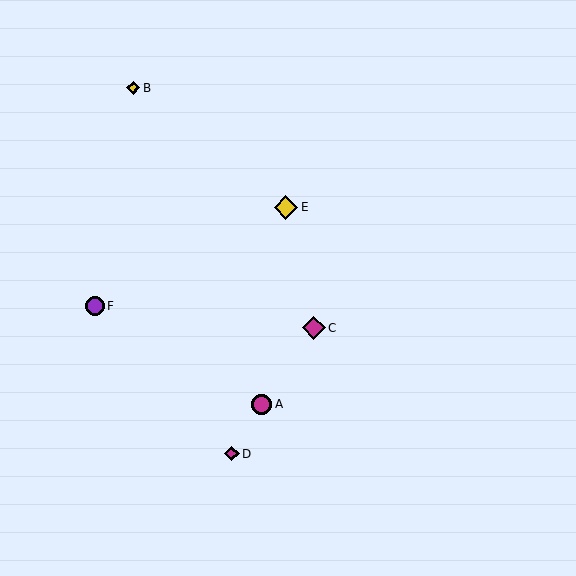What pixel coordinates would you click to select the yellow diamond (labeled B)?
Click at (133, 88) to select the yellow diamond B.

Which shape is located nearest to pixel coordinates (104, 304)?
The purple circle (labeled F) at (95, 306) is nearest to that location.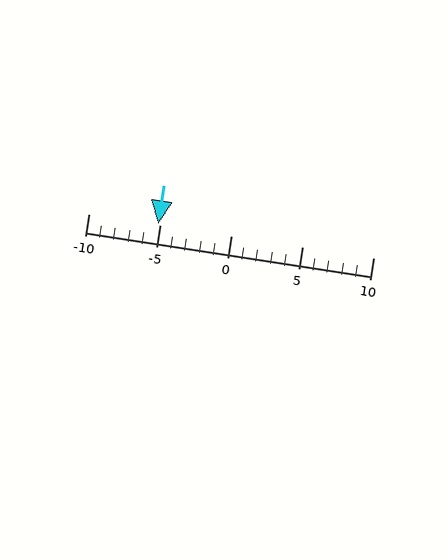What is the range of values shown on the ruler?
The ruler shows values from -10 to 10.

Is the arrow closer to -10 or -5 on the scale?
The arrow is closer to -5.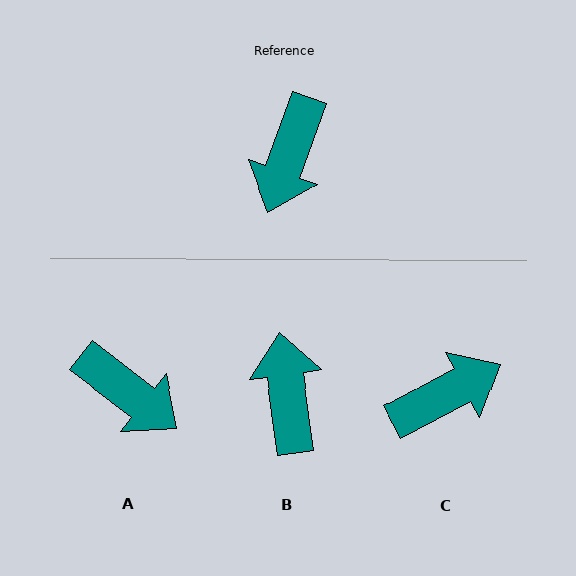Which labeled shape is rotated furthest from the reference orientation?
B, about 152 degrees away.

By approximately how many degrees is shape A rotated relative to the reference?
Approximately 72 degrees counter-clockwise.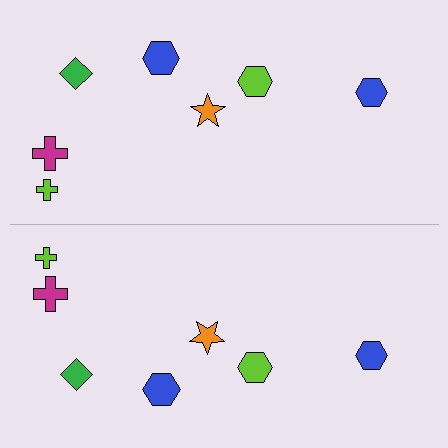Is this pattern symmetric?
Yes, this pattern has bilateral (reflection) symmetry.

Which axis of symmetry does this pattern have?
The pattern has a horizontal axis of symmetry running through the center of the image.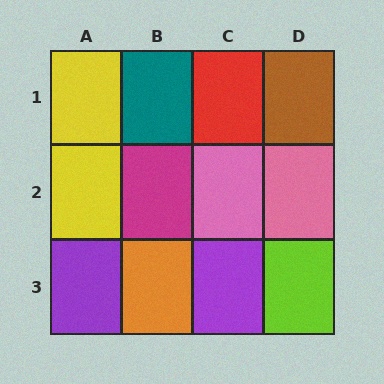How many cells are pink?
2 cells are pink.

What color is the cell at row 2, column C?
Pink.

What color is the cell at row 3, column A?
Purple.